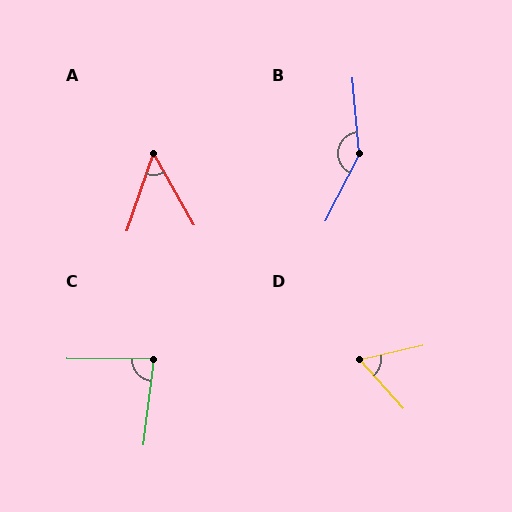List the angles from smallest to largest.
A (48°), D (61°), C (83°), B (147°).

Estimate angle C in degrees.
Approximately 83 degrees.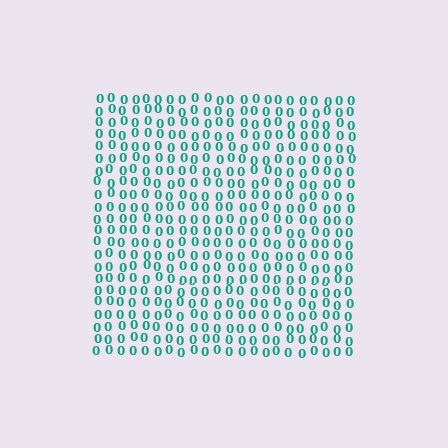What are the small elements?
The small elements are digit 0's.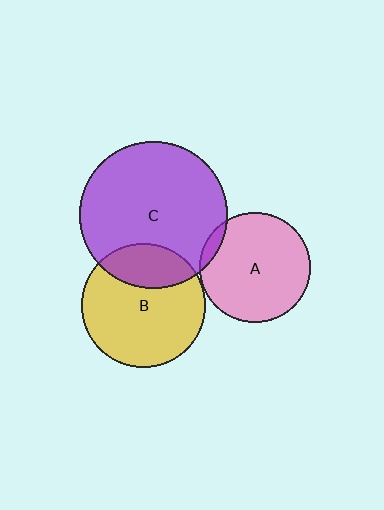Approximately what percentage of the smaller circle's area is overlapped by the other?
Approximately 5%.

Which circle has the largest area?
Circle C (purple).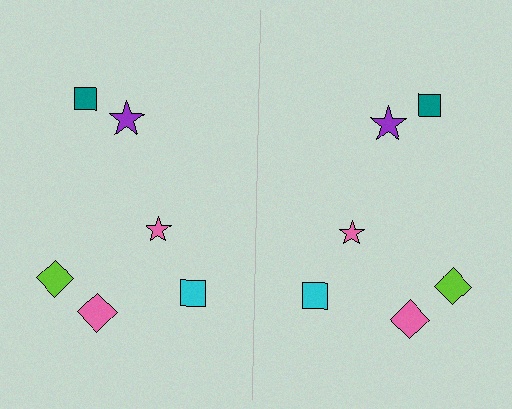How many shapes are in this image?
There are 12 shapes in this image.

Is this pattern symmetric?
Yes, this pattern has bilateral (reflection) symmetry.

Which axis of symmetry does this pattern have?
The pattern has a vertical axis of symmetry running through the center of the image.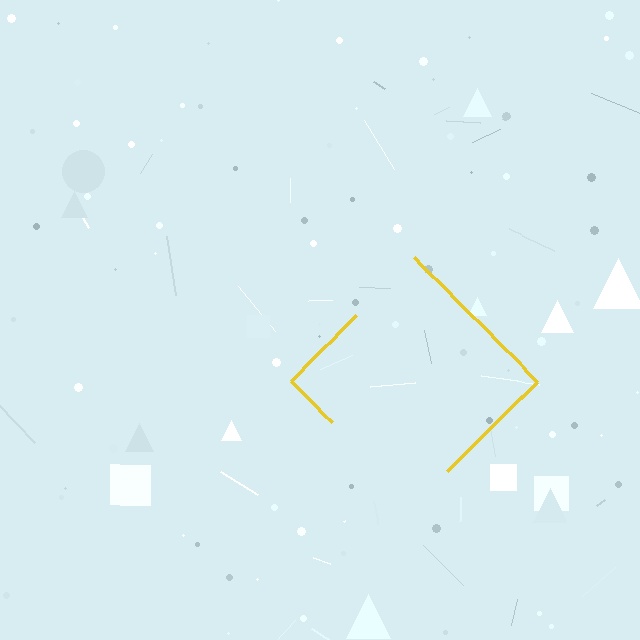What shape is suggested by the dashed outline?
The dashed outline suggests a diamond.